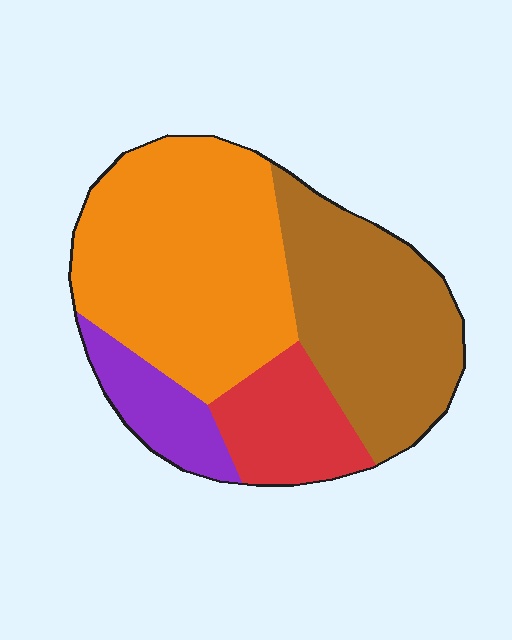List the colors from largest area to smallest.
From largest to smallest: orange, brown, red, purple.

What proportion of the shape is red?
Red takes up less than a quarter of the shape.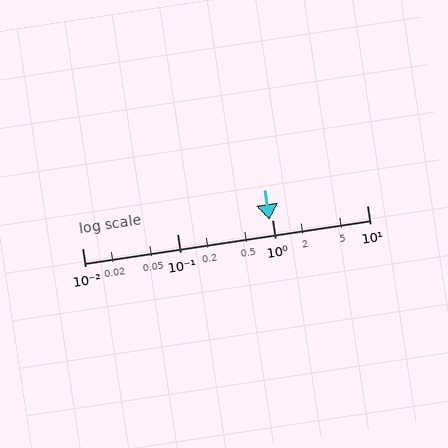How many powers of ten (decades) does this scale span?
The scale spans 3 decades, from 0.01 to 10.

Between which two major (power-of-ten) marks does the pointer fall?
The pointer is between 0.1 and 1.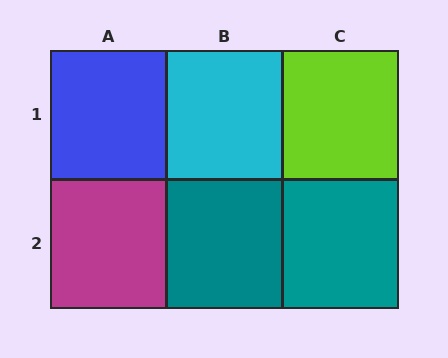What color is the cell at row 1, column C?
Lime.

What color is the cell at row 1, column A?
Blue.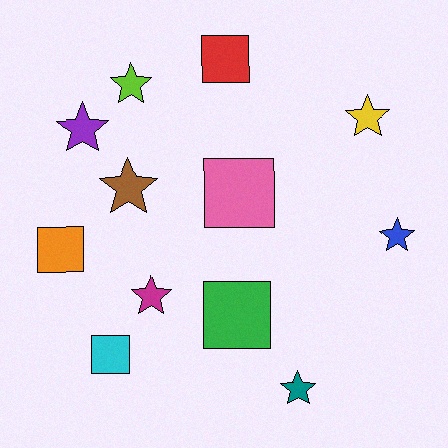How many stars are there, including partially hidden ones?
There are 7 stars.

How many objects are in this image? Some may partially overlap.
There are 12 objects.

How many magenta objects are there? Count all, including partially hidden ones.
There is 1 magenta object.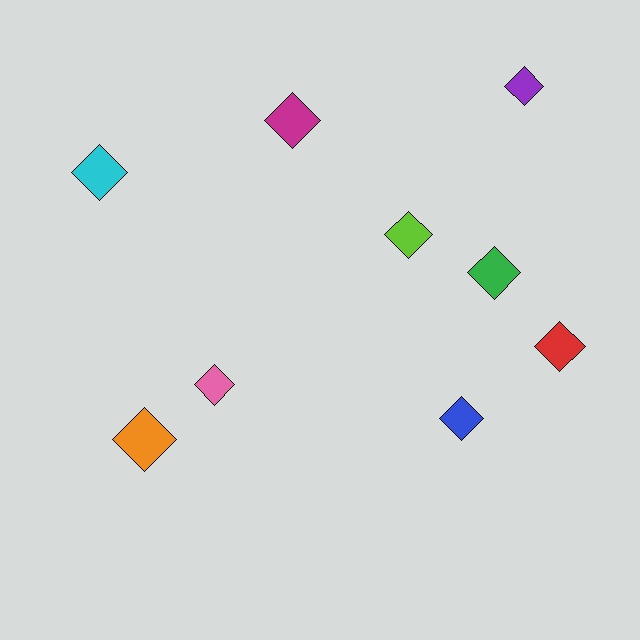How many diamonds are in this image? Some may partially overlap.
There are 9 diamonds.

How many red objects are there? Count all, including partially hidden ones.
There is 1 red object.